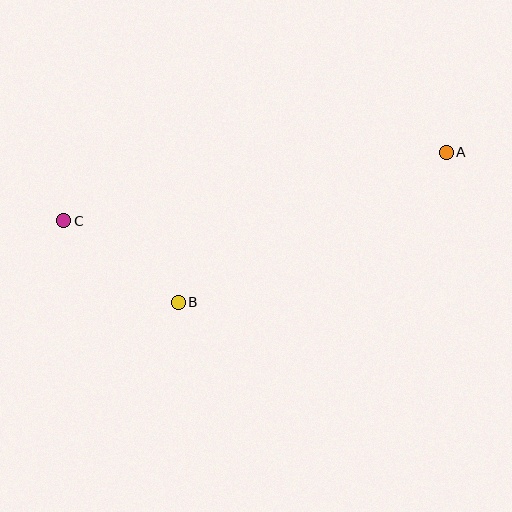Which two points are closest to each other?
Points B and C are closest to each other.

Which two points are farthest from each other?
Points A and C are farthest from each other.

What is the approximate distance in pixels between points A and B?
The distance between A and B is approximately 307 pixels.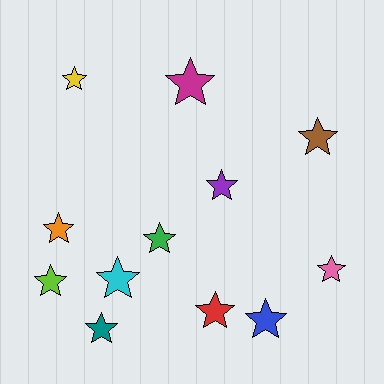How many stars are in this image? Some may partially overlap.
There are 12 stars.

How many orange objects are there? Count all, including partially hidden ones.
There is 1 orange object.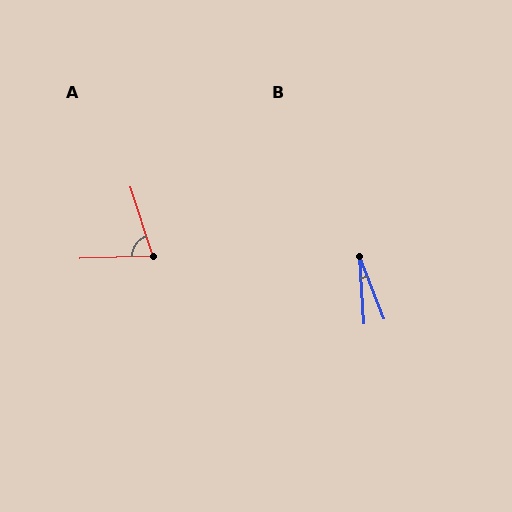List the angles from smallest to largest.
B (17°), A (74°).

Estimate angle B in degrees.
Approximately 17 degrees.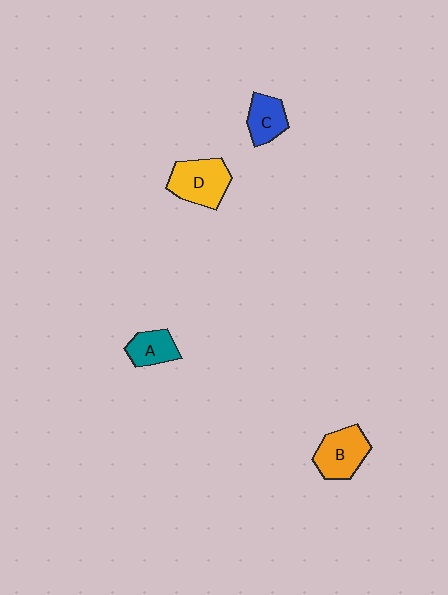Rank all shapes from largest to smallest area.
From largest to smallest: D (yellow), B (orange), C (blue), A (teal).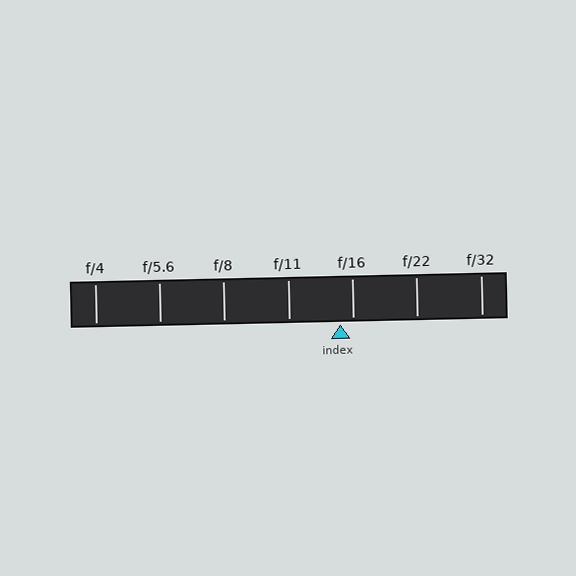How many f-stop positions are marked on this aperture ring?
There are 7 f-stop positions marked.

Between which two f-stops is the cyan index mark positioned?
The index mark is between f/11 and f/16.